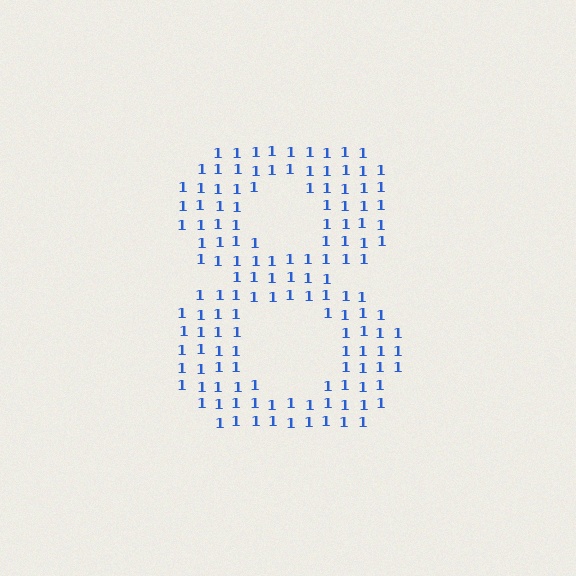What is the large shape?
The large shape is the digit 8.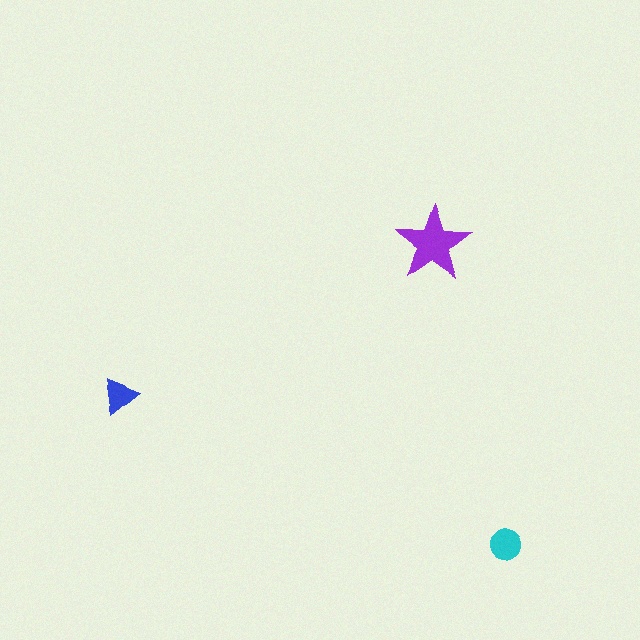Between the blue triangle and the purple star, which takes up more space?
The purple star.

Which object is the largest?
The purple star.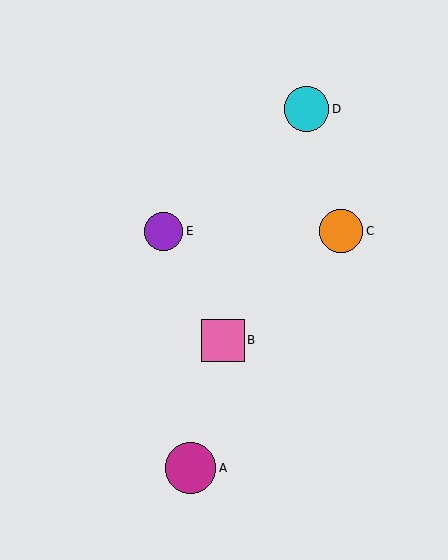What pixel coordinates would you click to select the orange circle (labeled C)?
Click at (341, 231) to select the orange circle C.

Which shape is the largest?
The magenta circle (labeled A) is the largest.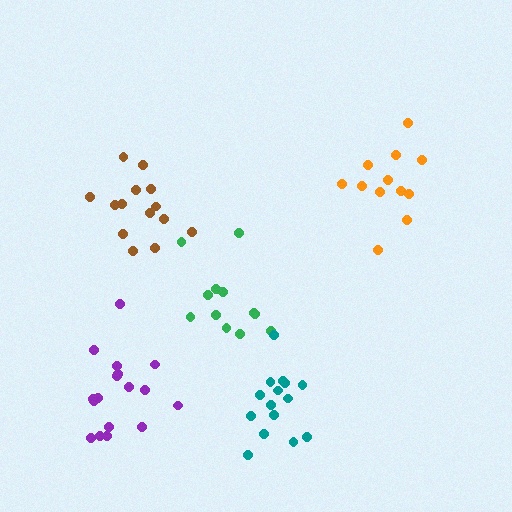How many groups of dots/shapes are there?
There are 5 groups.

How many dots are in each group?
Group 1: 17 dots, Group 2: 14 dots, Group 3: 12 dots, Group 4: 15 dots, Group 5: 12 dots (70 total).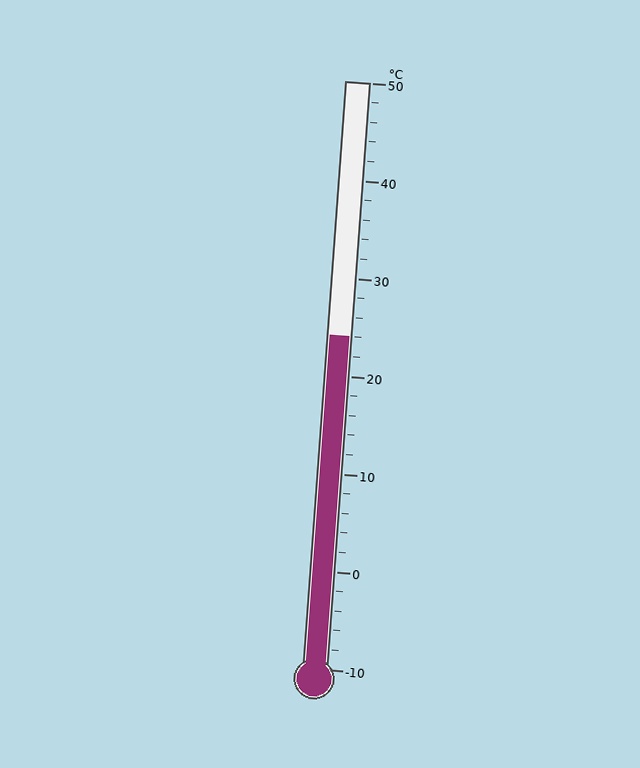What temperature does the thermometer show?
The thermometer shows approximately 24°C.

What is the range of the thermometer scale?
The thermometer scale ranges from -10°C to 50°C.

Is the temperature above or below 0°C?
The temperature is above 0°C.